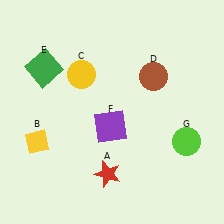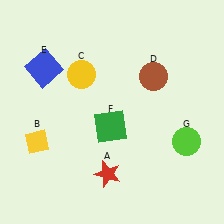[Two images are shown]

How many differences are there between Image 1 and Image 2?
There are 2 differences between the two images.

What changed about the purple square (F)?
In Image 1, F is purple. In Image 2, it changed to green.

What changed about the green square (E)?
In Image 1, E is green. In Image 2, it changed to blue.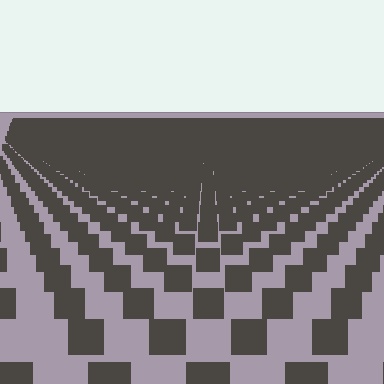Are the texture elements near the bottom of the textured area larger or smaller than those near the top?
Larger. Near the bottom, elements are closer to the viewer and appear at a bigger on-screen size.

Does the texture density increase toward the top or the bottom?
Density increases toward the top.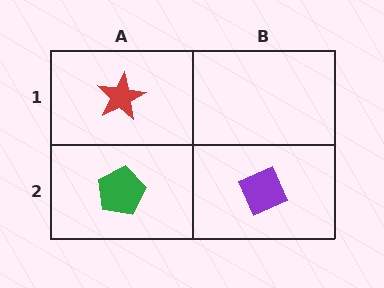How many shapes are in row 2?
2 shapes.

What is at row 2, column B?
A purple diamond.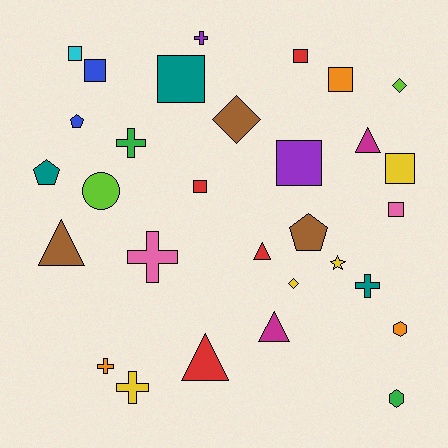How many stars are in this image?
There is 1 star.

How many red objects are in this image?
There are 4 red objects.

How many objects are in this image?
There are 30 objects.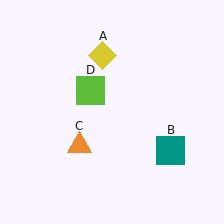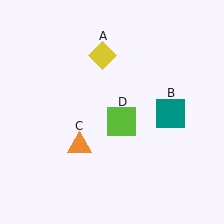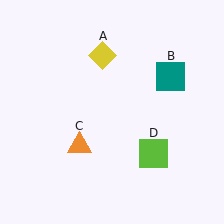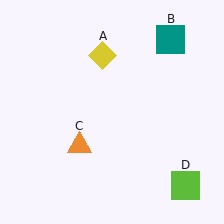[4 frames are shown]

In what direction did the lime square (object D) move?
The lime square (object D) moved down and to the right.